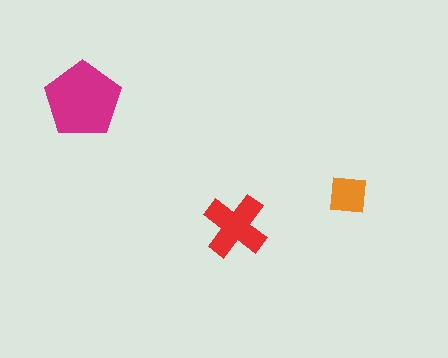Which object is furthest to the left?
The magenta pentagon is leftmost.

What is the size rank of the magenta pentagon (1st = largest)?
1st.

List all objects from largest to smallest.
The magenta pentagon, the red cross, the orange square.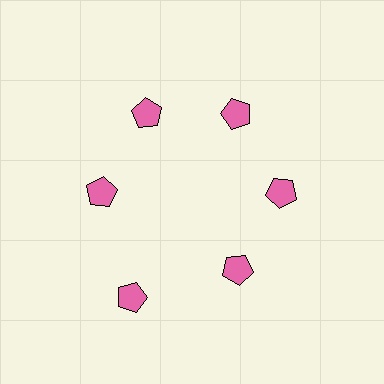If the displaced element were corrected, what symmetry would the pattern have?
It would have 6-fold rotational symmetry — the pattern would map onto itself every 60 degrees.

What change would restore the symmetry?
The symmetry would be restored by moving it inward, back onto the ring so that all 6 pentagons sit at equal angles and equal distance from the center.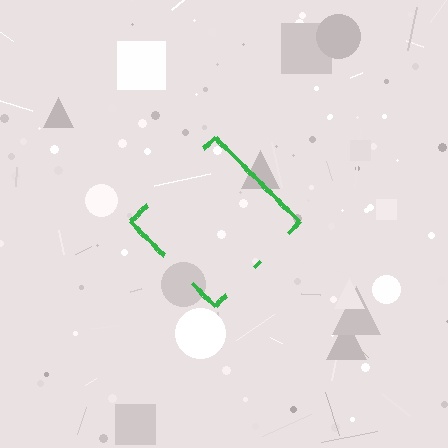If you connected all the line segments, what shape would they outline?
They would outline a diamond.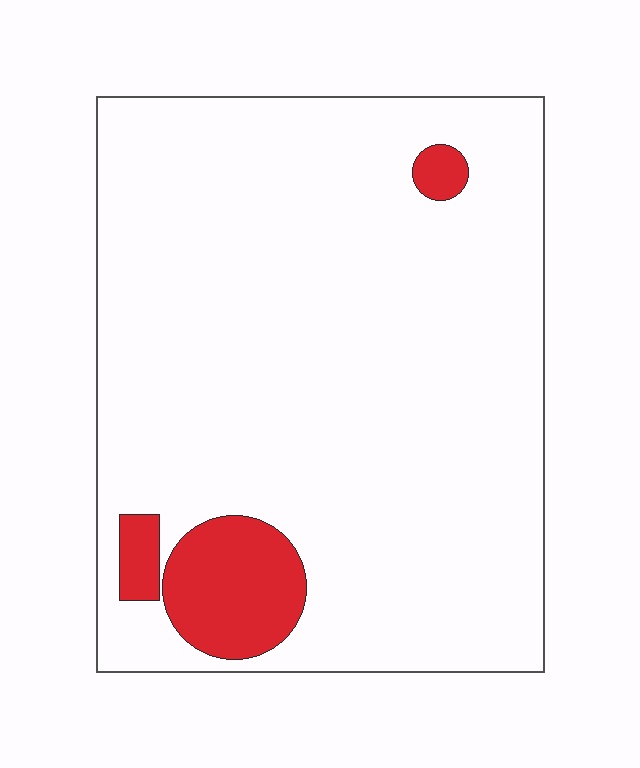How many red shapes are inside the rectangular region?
3.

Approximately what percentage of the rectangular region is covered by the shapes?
Approximately 10%.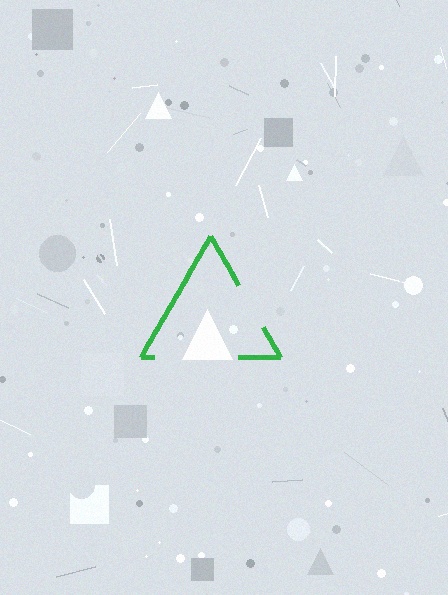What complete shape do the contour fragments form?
The contour fragments form a triangle.